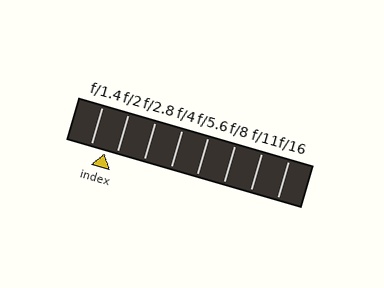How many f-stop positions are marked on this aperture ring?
There are 8 f-stop positions marked.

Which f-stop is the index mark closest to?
The index mark is closest to f/2.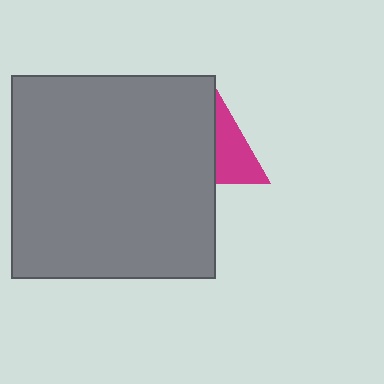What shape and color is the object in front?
The object in front is a gray square.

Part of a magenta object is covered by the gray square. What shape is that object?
It is a triangle.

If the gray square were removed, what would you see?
You would see the complete magenta triangle.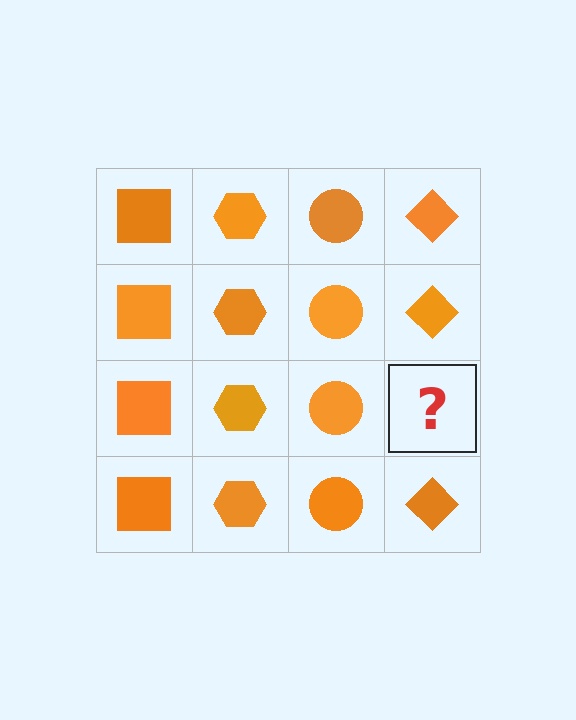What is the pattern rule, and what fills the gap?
The rule is that each column has a consistent shape. The gap should be filled with an orange diamond.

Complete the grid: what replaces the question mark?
The question mark should be replaced with an orange diamond.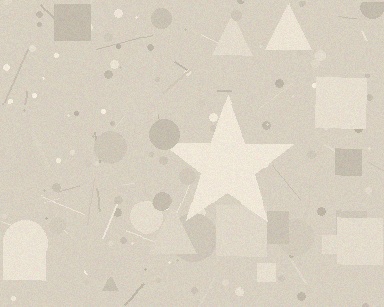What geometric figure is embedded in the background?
A star is embedded in the background.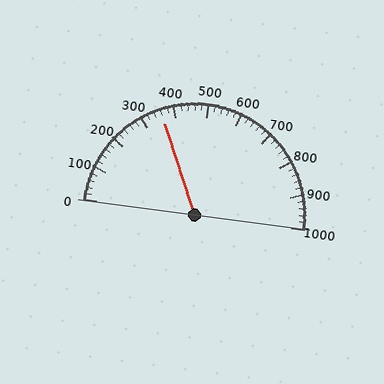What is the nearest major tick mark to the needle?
The nearest major tick mark is 400.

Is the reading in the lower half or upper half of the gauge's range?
The reading is in the lower half of the range (0 to 1000).